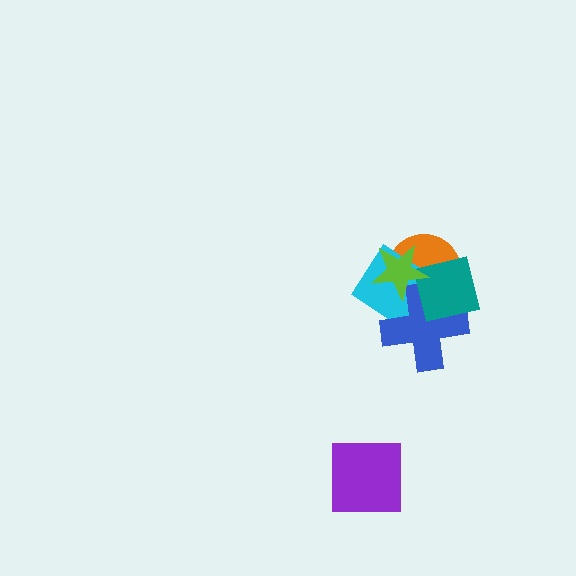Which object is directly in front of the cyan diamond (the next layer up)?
The blue cross is directly in front of the cyan diamond.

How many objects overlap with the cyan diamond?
4 objects overlap with the cyan diamond.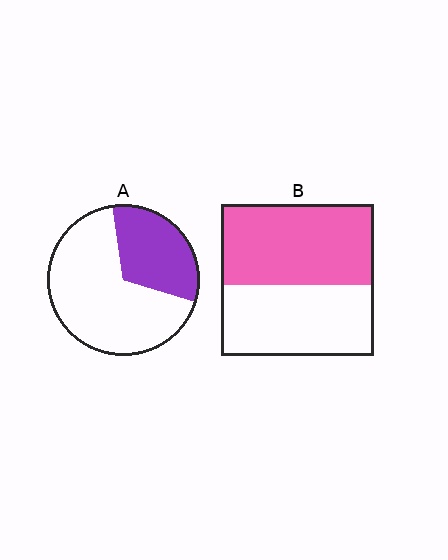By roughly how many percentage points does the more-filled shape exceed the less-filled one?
By roughly 20 percentage points (B over A).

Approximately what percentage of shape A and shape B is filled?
A is approximately 30% and B is approximately 55%.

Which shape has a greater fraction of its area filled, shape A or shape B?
Shape B.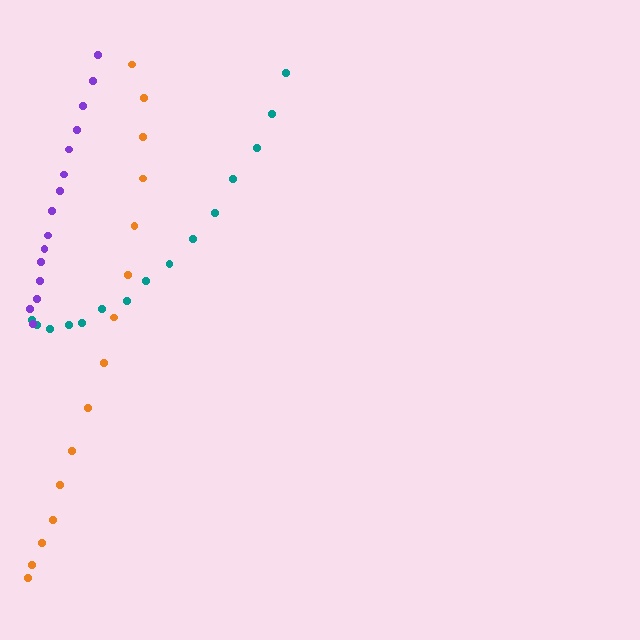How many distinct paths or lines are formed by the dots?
There are 3 distinct paths.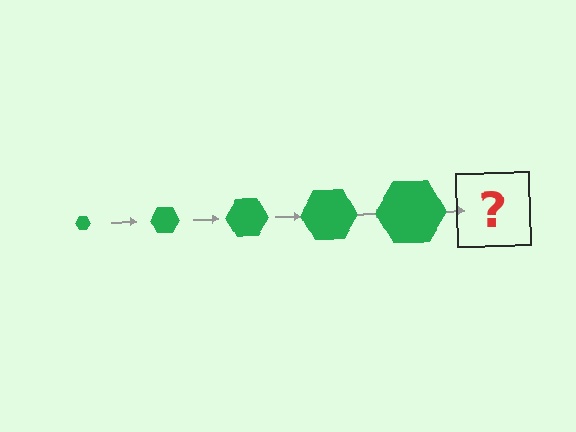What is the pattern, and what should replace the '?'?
The pattern is that the hexagon gets progressively larger each step. The '?' should be a green hexagon, larger than the previous one.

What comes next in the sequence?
The next element should be a green hexagon, larger than the previous one.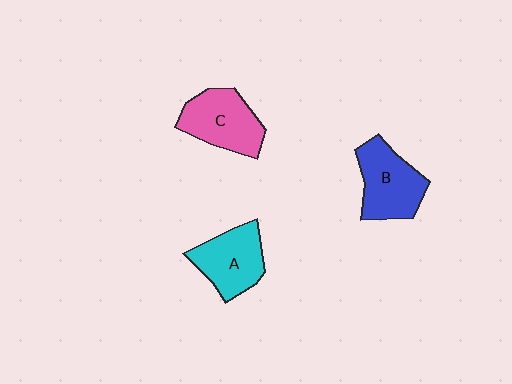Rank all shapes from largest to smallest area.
From largest to smallest: B (blue), C (pink), A (cyan).